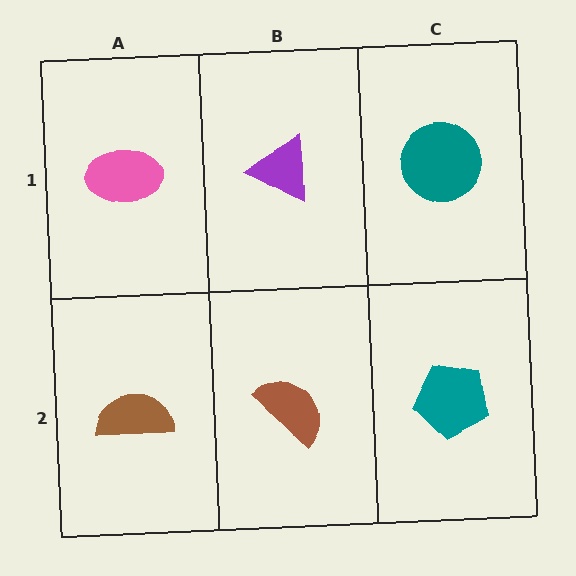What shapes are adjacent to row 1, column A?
A brown semicircle (row 2, column A), a purple triangle (row 1, column B).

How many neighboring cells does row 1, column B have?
3.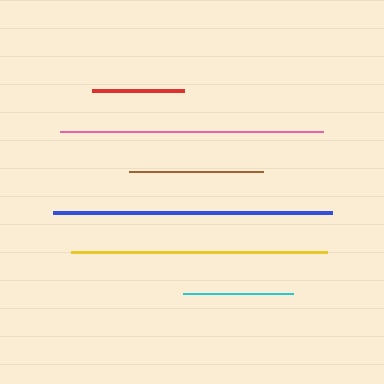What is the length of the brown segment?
The brown segment is approximately 133 pixels long.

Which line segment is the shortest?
The red line is the shortest at approximately 92 pixels.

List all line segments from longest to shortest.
From longest to shortest: blue, pink, yellow, brown, cyan, red.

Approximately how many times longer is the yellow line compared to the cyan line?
The yellow line is approximately 2.3 times the length of the cyan line.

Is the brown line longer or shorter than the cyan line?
The brown line is longer than the cyan line.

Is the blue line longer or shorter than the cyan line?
The blue line is longer than the cyan line.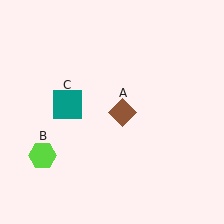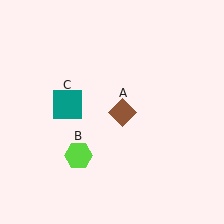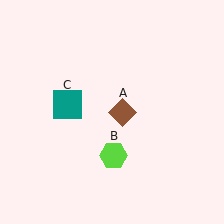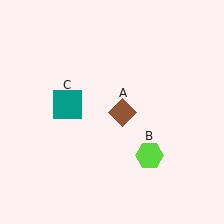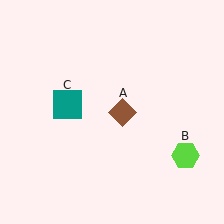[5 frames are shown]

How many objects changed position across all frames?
1 object changed position: lime hexagon (object B).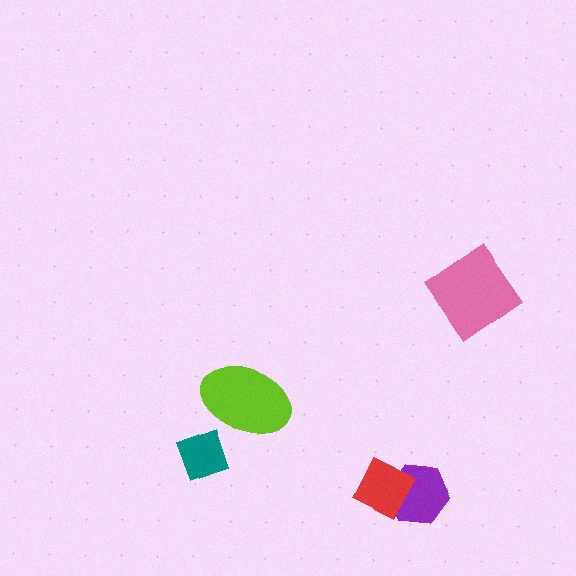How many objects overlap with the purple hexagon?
1 object overlaps with the purple hexagon.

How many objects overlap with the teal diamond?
0 objects overlap with the teal diamond.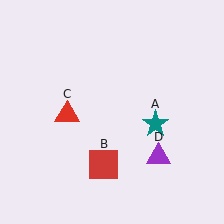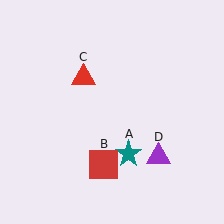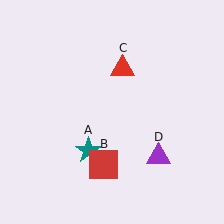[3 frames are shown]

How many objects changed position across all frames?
2 objects changed position: teal star (object A), red triangle (object C).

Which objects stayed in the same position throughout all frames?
Red square (object B) and purple triangle (object D) remained stationary.